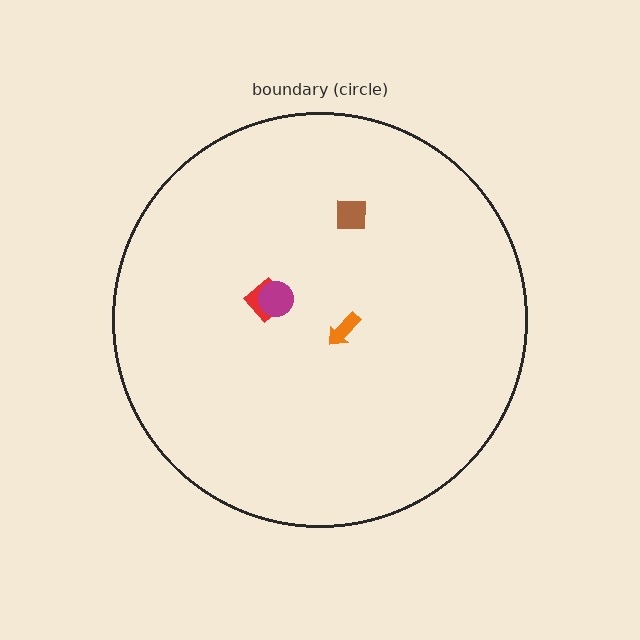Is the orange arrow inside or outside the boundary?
Inside.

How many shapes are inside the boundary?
4 inside, 0 outside.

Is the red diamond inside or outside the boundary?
Inside.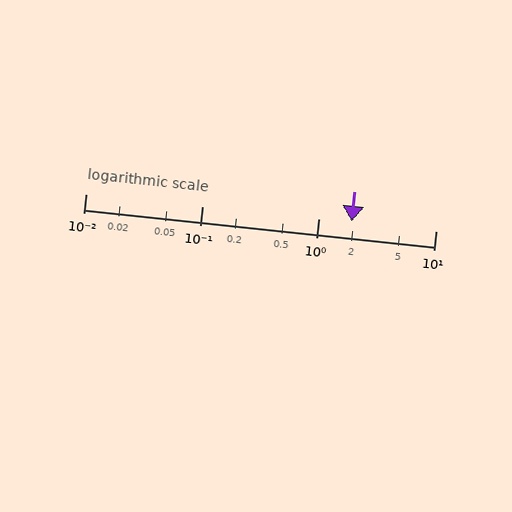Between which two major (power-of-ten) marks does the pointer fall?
The pointer is between 1 and 10.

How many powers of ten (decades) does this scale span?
The scale spans 3 decades, from 0.01 to 10.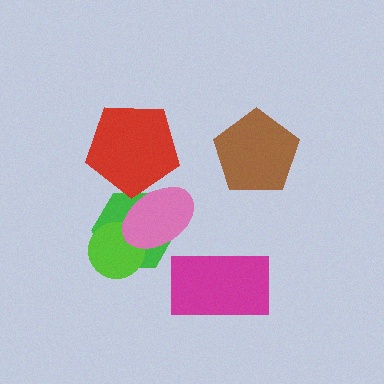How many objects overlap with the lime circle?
2 objects overlap with the lime circle.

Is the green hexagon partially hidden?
Yes, it is partially covered by another shape.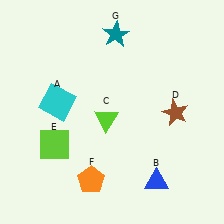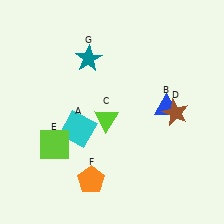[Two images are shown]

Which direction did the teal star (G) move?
The teal star (G) moved left.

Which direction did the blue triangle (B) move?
The blue triangle (B) moved up.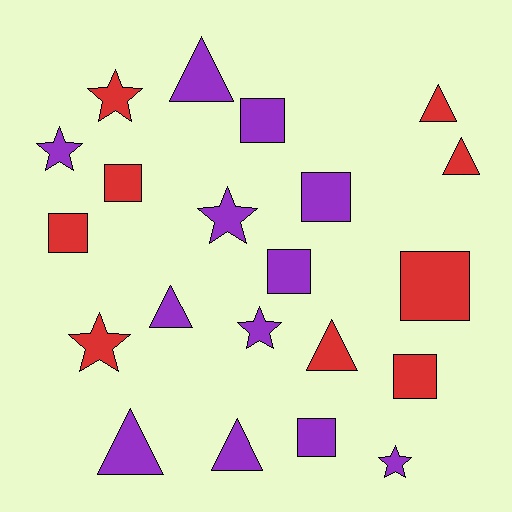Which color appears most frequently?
Purple, with 12 objects.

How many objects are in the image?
There are 21 objects.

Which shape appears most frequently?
Square, with 8 objects.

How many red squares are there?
There are 4 red squares.